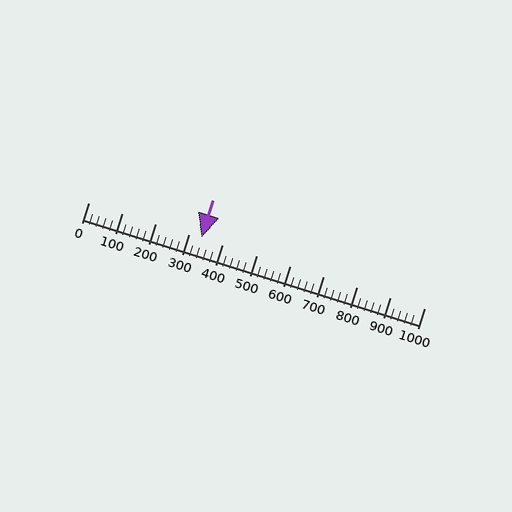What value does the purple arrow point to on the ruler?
The purple arrow points to approximately 336.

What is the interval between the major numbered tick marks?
The major tick marks are spaced 100 units apart.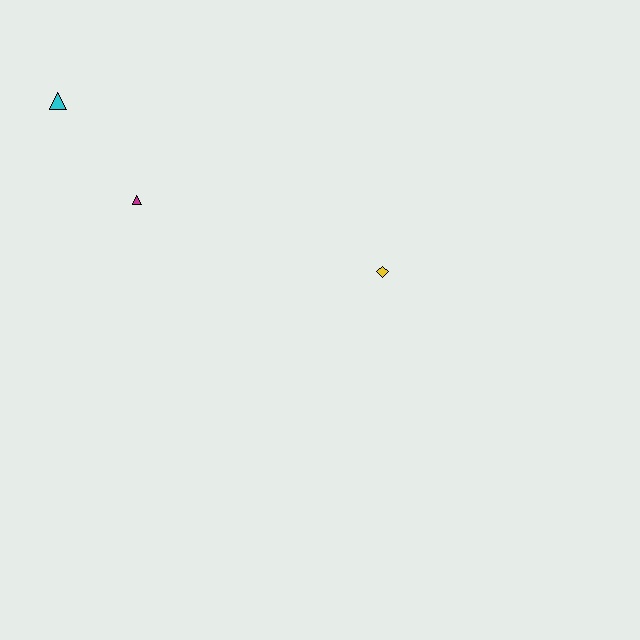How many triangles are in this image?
There are 2 triangles.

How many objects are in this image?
There are 3 objects.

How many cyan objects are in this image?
There is 1 cyan object.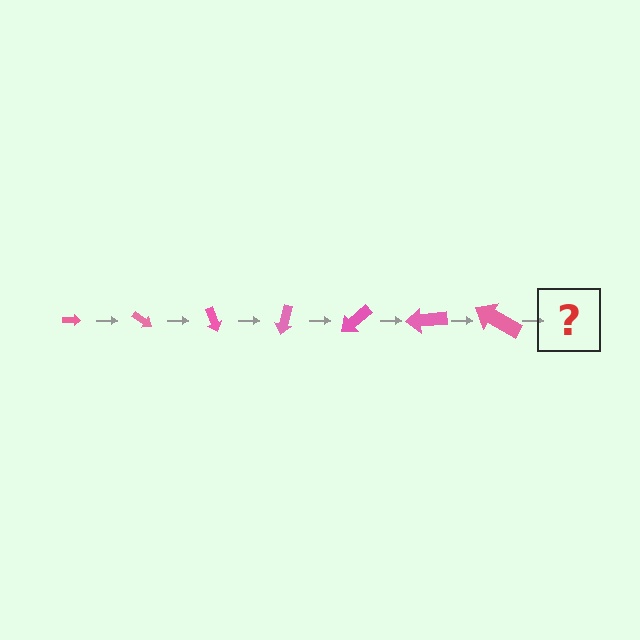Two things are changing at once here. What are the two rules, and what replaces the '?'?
The two rules are that the arrow grows larger each step and it rotates 35 degrees each step. The '?' should be an arrow, larger than the previous one and rotated 245 degrees from the start.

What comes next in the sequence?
The next element should be an arrow, larger than the previous one and rotated 245 degrees from the start.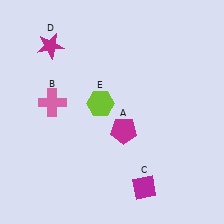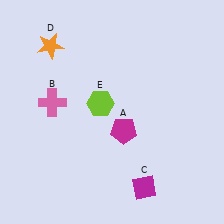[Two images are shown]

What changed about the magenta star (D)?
In Image 1, D is magenta. In Image 2, it changed to orange.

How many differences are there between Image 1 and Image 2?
There is 1 difference between the two images.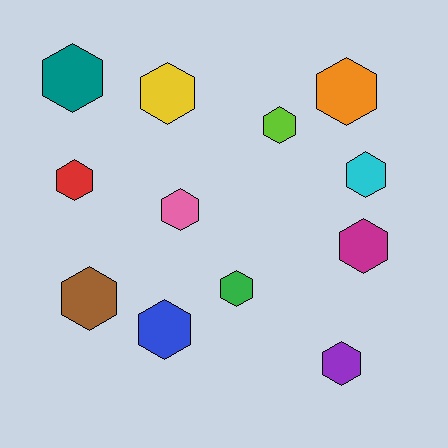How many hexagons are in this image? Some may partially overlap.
There are 12 hexagons.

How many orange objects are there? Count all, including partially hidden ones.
There is 1 orange object.